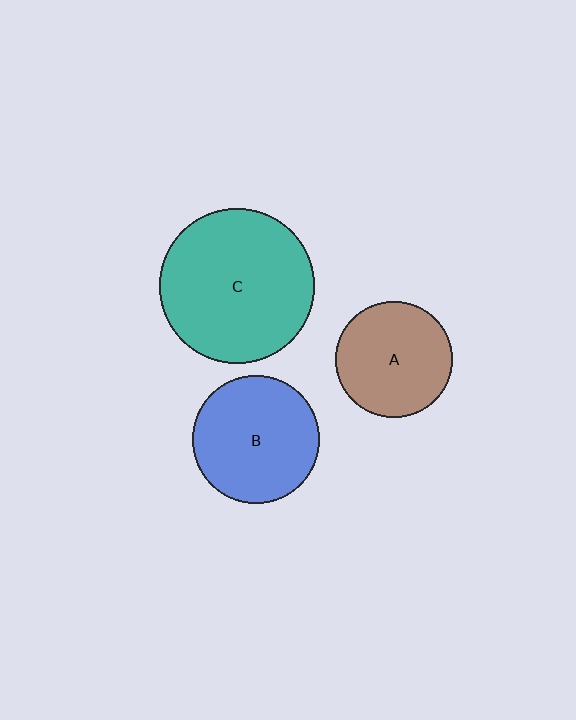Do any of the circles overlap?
No, none of the circles overlap.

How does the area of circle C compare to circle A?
Approximately 1.8 times.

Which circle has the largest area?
Circle C (teal).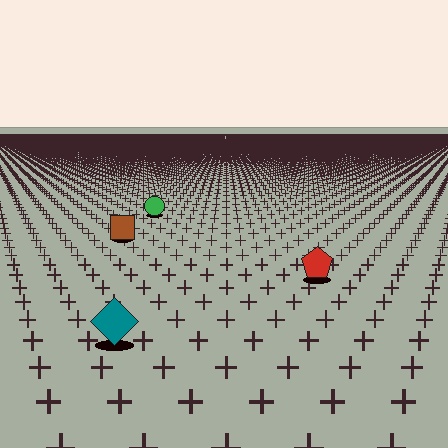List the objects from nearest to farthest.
From nearest to farthest: the teal diamond, the red pentagon, the brown square, the green circle.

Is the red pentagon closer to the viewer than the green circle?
Yes. The red pentagon is closer — you can tell from the texture gradient: the ground texture is coarser near it.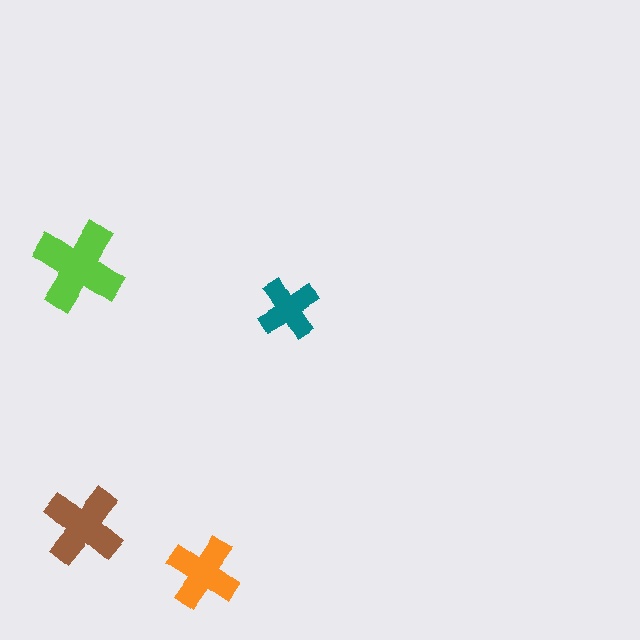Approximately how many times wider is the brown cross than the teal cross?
About 1.5 times wider.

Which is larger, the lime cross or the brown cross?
The lime one.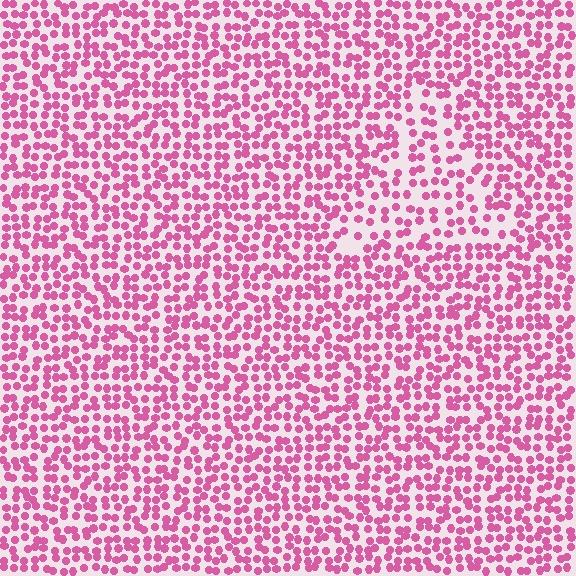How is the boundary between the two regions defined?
The boundary is defined by a change in element density (approximately 1.6x ratio). All elements are the same color, size, and shape.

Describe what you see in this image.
The image contains small pink elements arranged at two different densities. A triangle-shaped region is visible where the elements are less densely packed than the surrounding area.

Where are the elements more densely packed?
The elements are more densely packed outside the triangle boundary.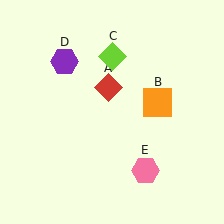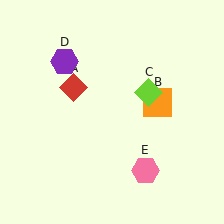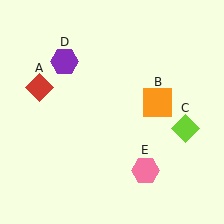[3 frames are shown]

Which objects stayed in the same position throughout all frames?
Orange square (object B) and purple hexagon (object D) and pink hexagon (object E) remained stationary.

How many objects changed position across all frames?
2 objects changed position: red diamond (object A), lime diamond (object C).